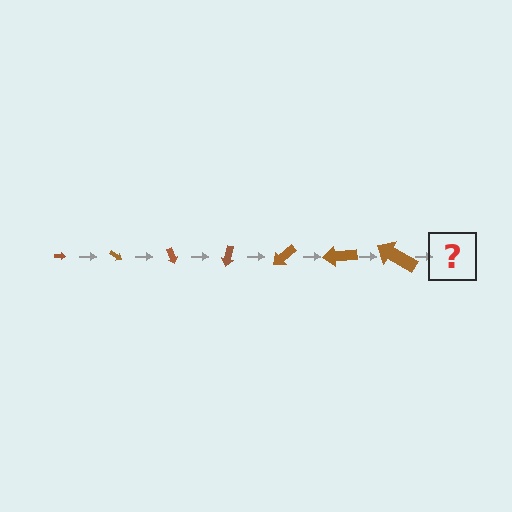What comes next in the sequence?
The next element should be an arrow, larger than the previous one and rotated 245 degrees from the start.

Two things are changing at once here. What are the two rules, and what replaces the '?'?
The two rules are that the arrow grows larger each step and it rotates 35 degrees each step. The '?' should be an arrow, larger than the previous one and rotated 245 degrees from the start.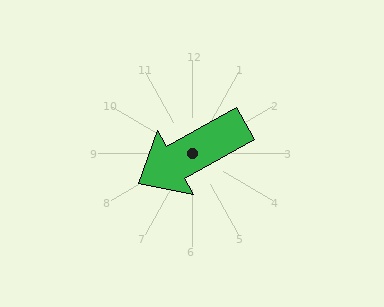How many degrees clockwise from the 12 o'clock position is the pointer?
Approximately 241 degrees.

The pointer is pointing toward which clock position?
Roughly 8 o'clock.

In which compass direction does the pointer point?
Southwest.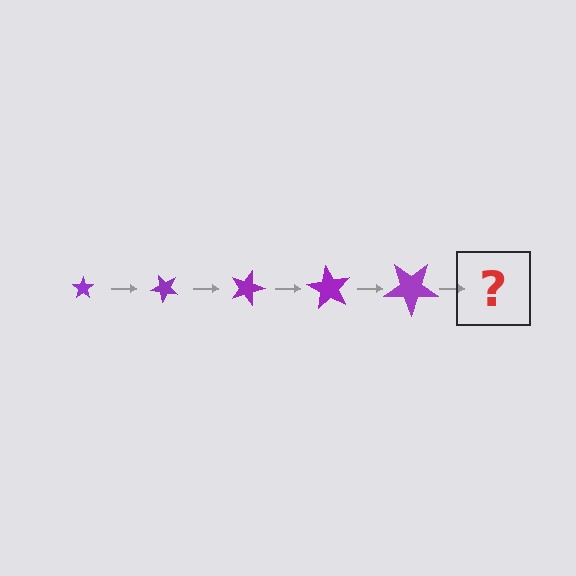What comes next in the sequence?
The next element should be a star, larger than the previous one and rotated 225 degrees from the start.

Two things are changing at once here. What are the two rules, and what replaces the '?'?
The two rules are that the star grows larger each step and it rotates 45 degrees each step. The '?' should be a star, larger than the previous one and rotated 225 degrees from the start.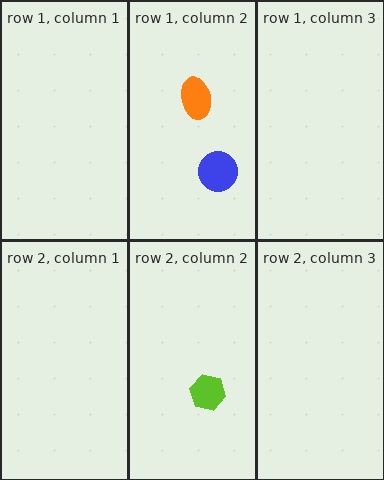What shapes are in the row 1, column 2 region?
The blue circle, the orange ellipse.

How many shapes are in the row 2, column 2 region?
1.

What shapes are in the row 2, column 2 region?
The lime hexagon.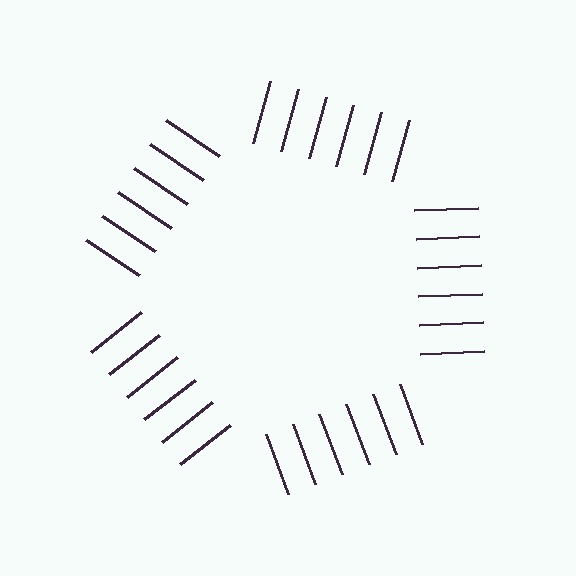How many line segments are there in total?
30 — 6 along each of the 5 edges.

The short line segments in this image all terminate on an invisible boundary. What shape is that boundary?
An illusory pentagon — the line segments terminate on its edges but no continuous stroke is drawn.